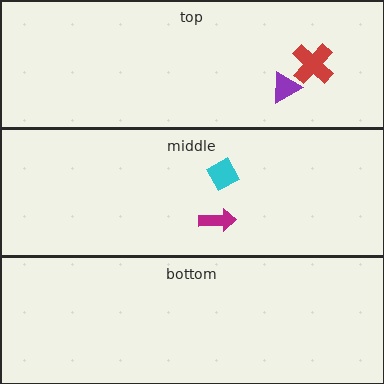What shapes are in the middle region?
The cyan diamond, the magenta arrow.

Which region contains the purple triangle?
The top region.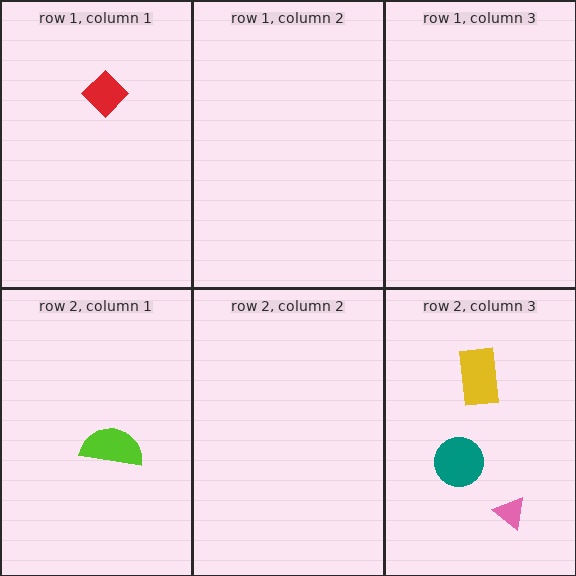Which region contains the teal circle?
The row 2, column 3 region.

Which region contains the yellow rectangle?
The row 2, column 3 region.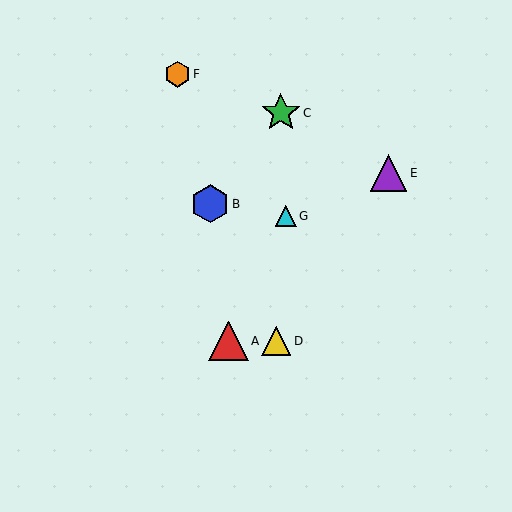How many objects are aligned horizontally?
2 objects (A, D) are aligned horizontally.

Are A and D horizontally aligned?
Yes, both are at y≈341.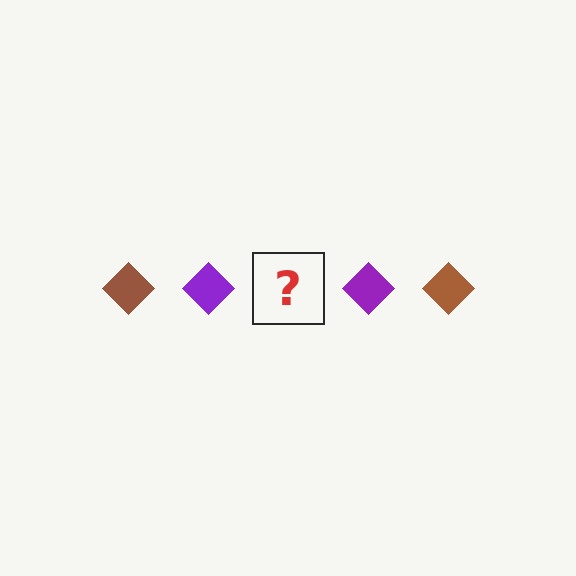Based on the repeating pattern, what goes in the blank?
The blank should be a brown diamond.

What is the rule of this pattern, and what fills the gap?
The rule is that the pattern cycles through brown, purple diamonds. The gap should be filled with a brown diamond.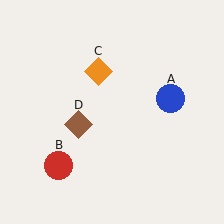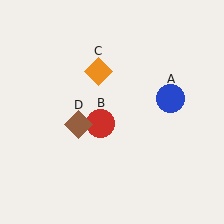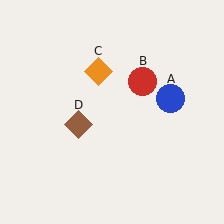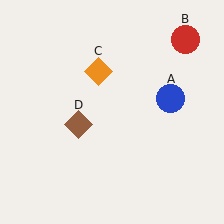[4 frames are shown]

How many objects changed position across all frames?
1 object changed position: red circle (object B).